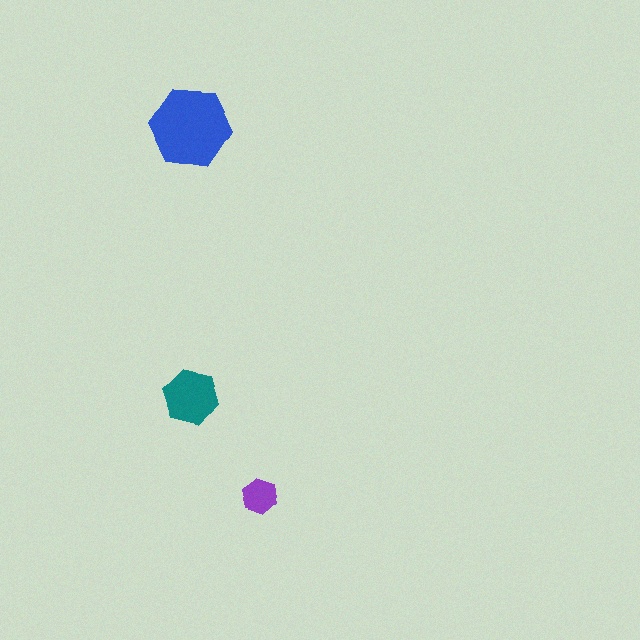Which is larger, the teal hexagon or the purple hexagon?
The teal one.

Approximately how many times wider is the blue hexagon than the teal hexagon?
About 1.5 times wider.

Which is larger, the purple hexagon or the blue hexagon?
The blue one.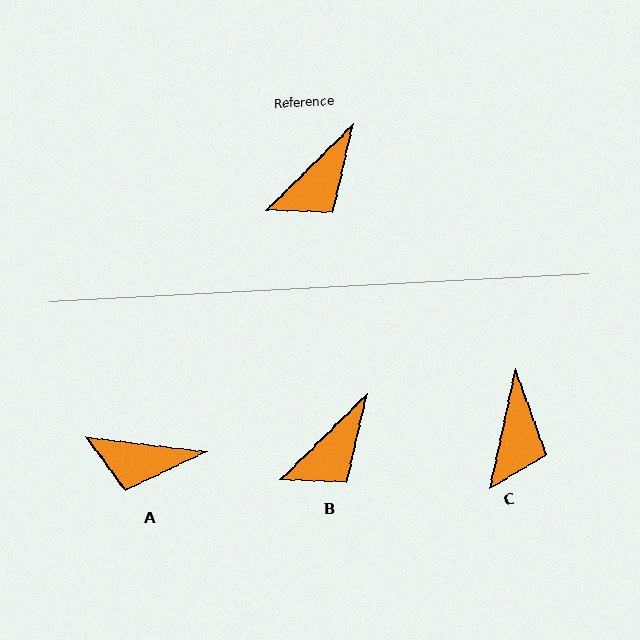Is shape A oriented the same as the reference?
No, it is off by about 52 degrees.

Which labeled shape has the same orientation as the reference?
B.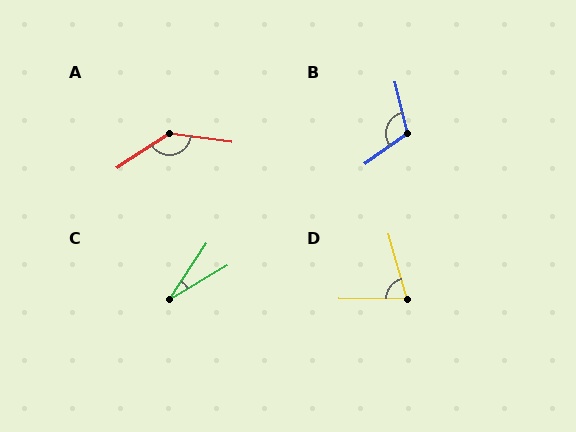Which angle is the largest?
A, at approximately 139 degrees.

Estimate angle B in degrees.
Approximately 113 degrees.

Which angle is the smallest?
C, at approximately 26 degrees.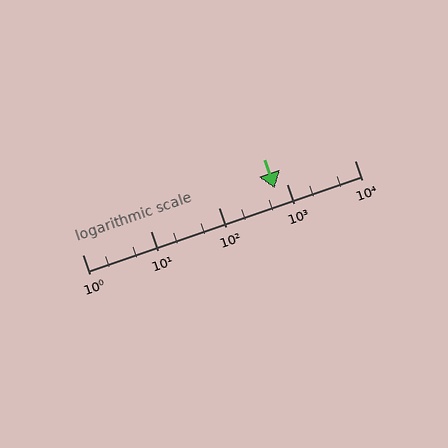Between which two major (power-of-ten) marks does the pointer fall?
The pointer is between 100 and 1000.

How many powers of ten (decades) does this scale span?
The scale spans 4 decades, from 1 to 10000.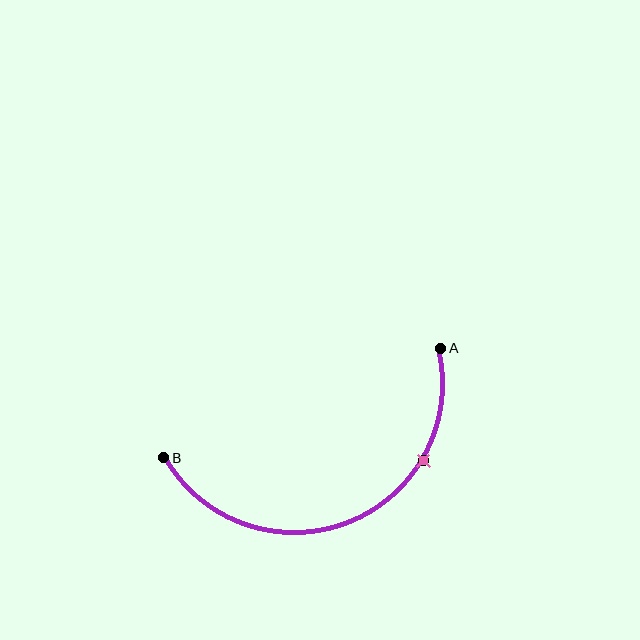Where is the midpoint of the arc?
The arc midpoint is the point on the curve farthest from the straight line joining A and B. It sits below that line.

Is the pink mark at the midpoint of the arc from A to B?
No. The pink mark lies on the arc but is closer to endpoint A. The arc midpoint would be at the point on the curve equidistant along the arc from both A and B.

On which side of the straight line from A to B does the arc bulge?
The arc bulges below the straight line connecting A and B.